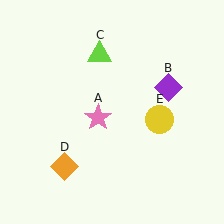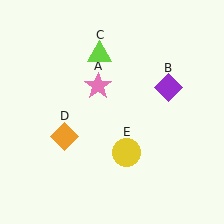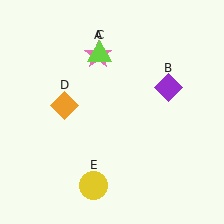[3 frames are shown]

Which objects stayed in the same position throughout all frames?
Purple diamond (object B) and lime triangle (object C) remained stationary.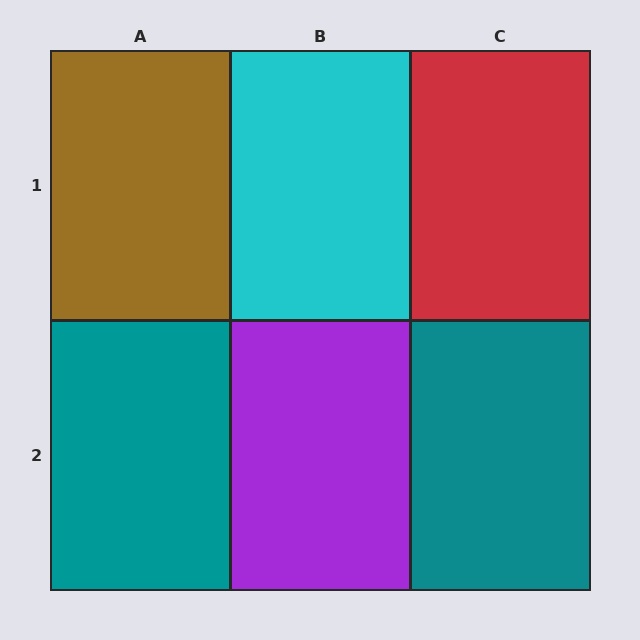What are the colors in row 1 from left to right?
Brown, cyan, red.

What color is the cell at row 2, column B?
Purple.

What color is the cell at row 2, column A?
Teal.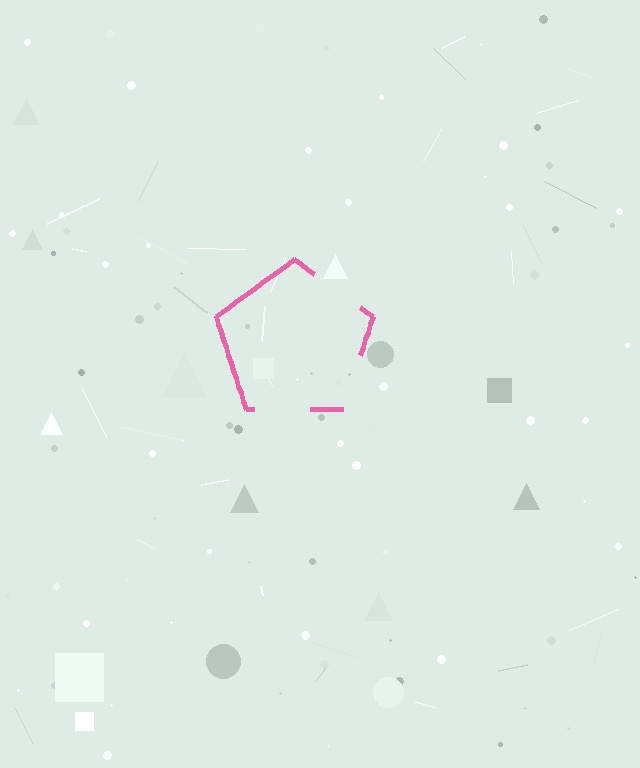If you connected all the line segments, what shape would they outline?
They would outline a pentagon.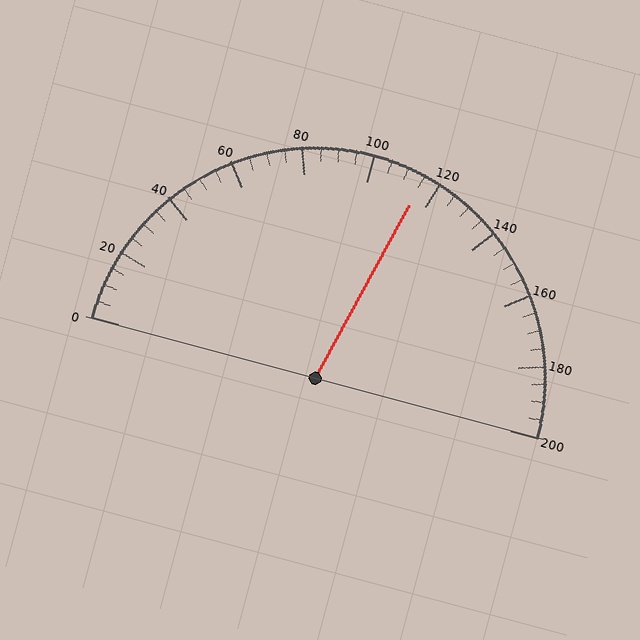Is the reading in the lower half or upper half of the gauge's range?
The reading is in the upper half of the range (0 to 200).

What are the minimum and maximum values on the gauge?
The gauge ranges from 0 to 200.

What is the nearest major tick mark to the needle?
The nearest major tick mark is 120.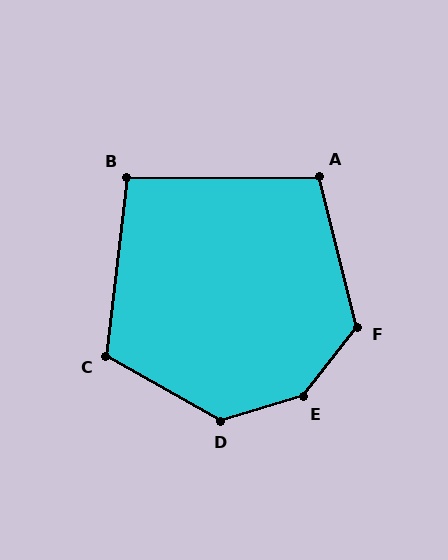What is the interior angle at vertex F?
Approximately 129 degrees (obtuse).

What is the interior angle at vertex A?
Approximately 103 degrees (obtuse).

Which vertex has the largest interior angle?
E, at approximately 144 degrees.